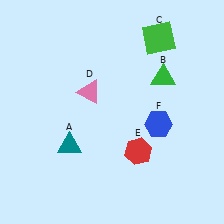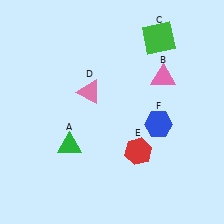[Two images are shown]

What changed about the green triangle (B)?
In Image 1, B is green. In Image 2, it changed to pink.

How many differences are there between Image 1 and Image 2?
There are 2 differences between the two images.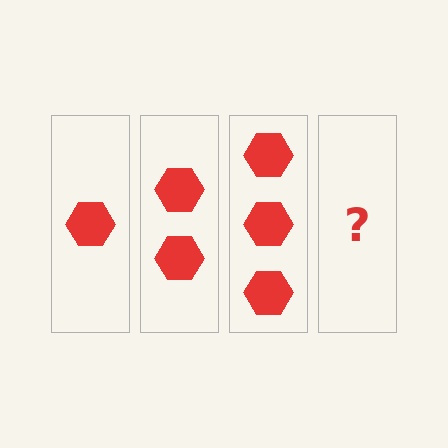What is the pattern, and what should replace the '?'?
The pattern is that each step adds one more hexagon. The '?' should be 4 hexagons.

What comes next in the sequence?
The next element should be 4 hexagons.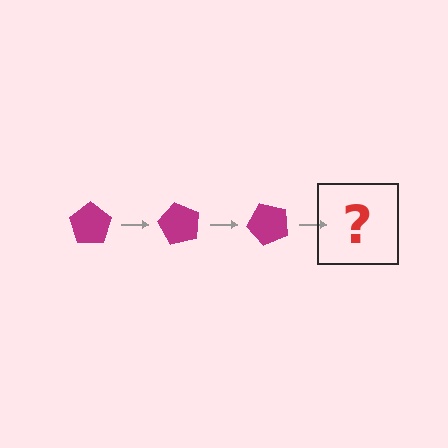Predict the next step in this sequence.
The next step is a magenta pentagon rotated 180 degrees.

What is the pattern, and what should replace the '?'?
The pattern is that the pentagon rotates 60 degrees each step. The '?' should be a magenta pentagon rotated 180 degrees.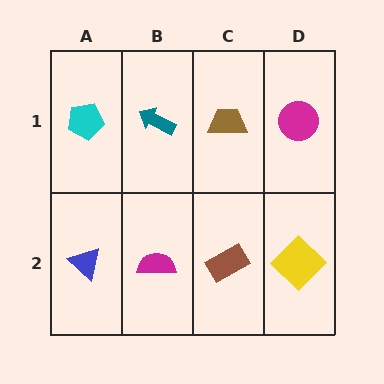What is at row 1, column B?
A teal arrow.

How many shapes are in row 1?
4 shapes.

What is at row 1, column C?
A brown trapezoid.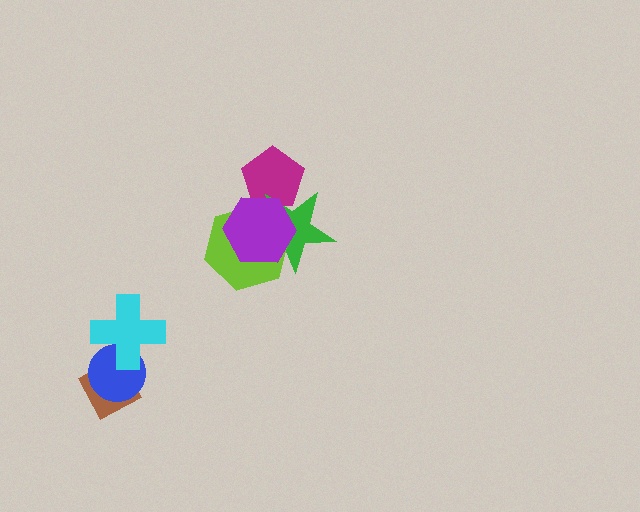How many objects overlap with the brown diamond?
2 objects overlap with the brown diamond.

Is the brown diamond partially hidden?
Yes, it is partially covered by another shape.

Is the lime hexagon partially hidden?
Yes, it is partially covered by another shape.